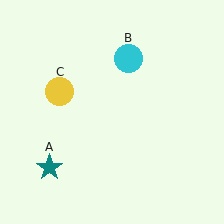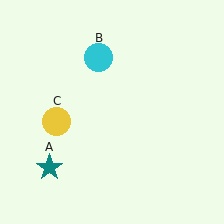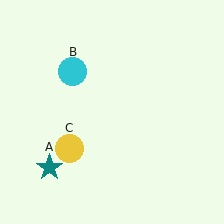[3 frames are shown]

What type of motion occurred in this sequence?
The cyan circle (object B), yellow circle (object C) rotated counterclockwise around the center of the scene.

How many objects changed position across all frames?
2 objects changed position: cyan circle (object B), yellow circle (object C).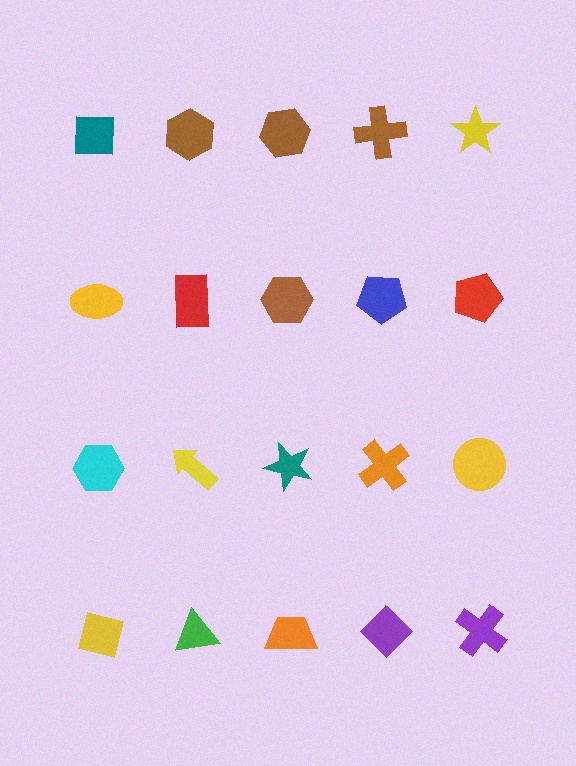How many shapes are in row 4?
5 shapes.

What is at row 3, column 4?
An orange cross.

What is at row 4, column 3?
An orange trapezoid.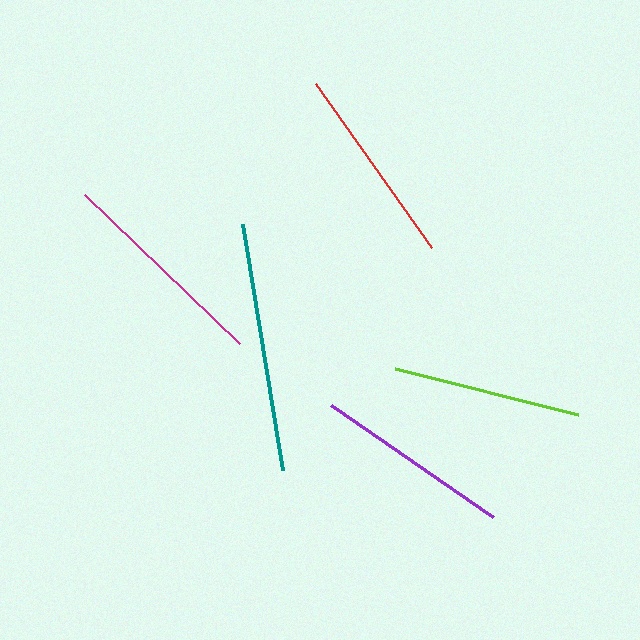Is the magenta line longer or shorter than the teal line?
The teal line is longer than the magenta line.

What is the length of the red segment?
The red segment is approximately 201 pixels long.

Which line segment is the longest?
The teal line is the longest at approximately 249 pixels.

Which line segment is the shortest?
The lime line is the shortest at approximately 189 pixels.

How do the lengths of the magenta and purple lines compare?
The magenta and purple lines are approximately the same length.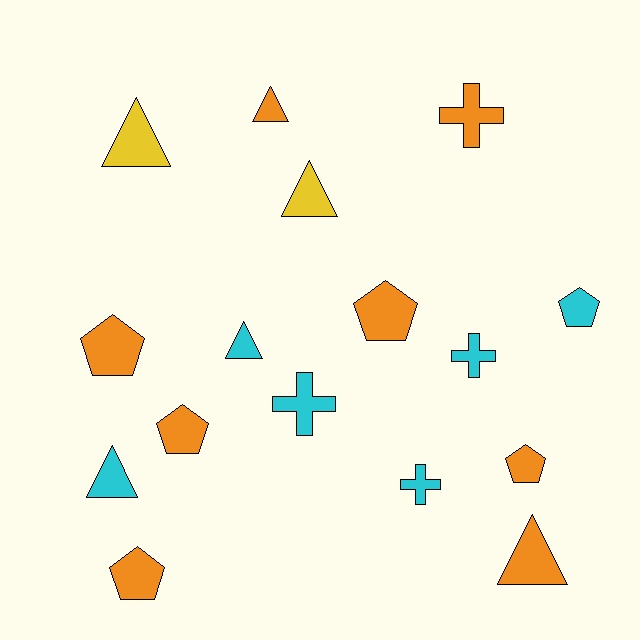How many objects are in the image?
There are 16 objects.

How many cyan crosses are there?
There are 3 cyan crosses.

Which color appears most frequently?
Orange, with 8 objects.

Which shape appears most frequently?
Triangle, with 6 objects.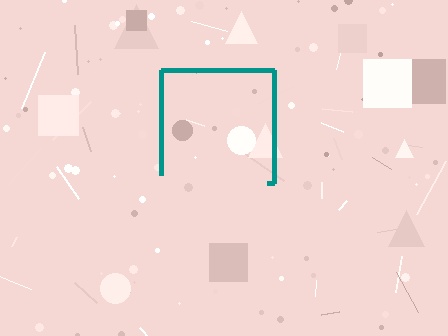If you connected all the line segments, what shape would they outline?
They would outline a square.